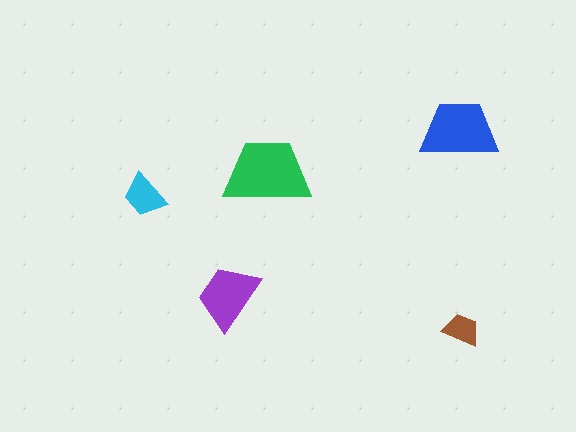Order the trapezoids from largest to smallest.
the green one, the blue one, the purple one, the cyan one, the brown one.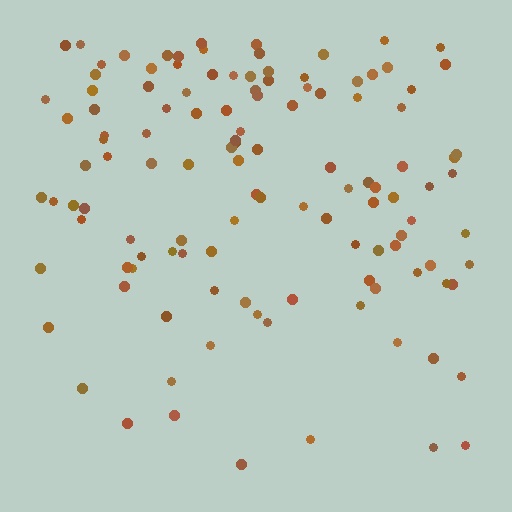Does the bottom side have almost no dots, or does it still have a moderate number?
Still a moderate number, just noticeably fewer than the top.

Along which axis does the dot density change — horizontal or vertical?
Vertical.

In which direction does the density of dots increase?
From bottom to top, with the top side densest.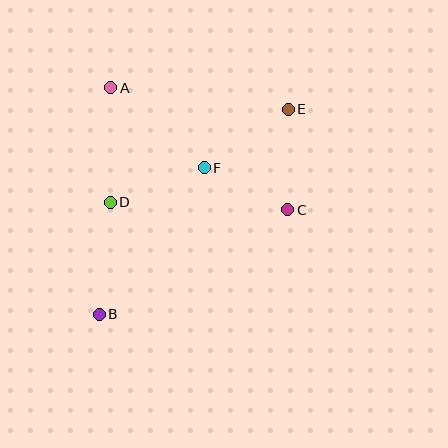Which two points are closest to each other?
Points C and F are closest to each other.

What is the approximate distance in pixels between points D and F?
The distance between D and F is approximately 100 pixels.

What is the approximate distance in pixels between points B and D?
The distance between B and D is approximately 112 pixels.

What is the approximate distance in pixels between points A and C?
The distance between A and C is approximately 215 pixels.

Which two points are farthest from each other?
Points B and E are farthest from each other.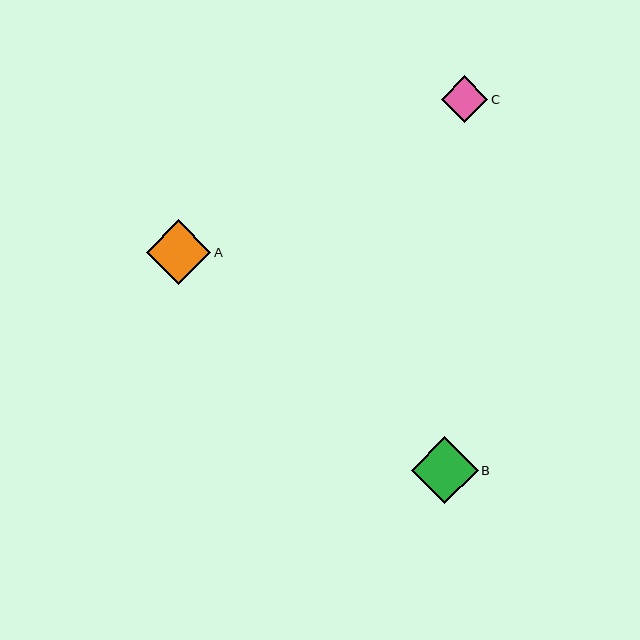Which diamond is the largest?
Diamond B is the largest with a size of approximately 67 pixels.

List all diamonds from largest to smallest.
From largest to smallest: B, A, C.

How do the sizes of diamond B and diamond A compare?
Diamond B and diamond A are approximately the same size.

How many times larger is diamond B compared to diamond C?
Diamond B is approximately 1.4 times the size of diamond C.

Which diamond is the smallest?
Diamond C is the smallest with a size of approximately 47 pixels.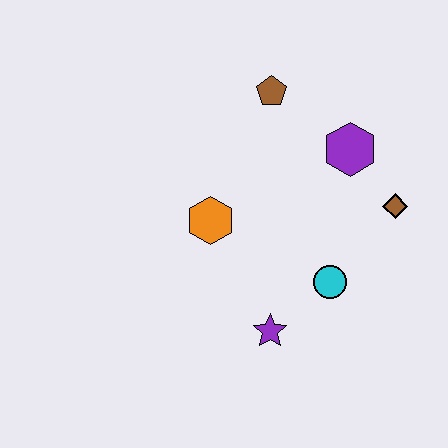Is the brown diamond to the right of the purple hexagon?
Yes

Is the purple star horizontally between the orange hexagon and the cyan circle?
Yes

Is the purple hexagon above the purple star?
Yes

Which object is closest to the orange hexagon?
The purple star is closest to the orange hexagon.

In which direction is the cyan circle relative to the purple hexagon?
The cyan circle is below the purple hexagon.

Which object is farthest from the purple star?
The brown pentagon is farthest from the purple star.